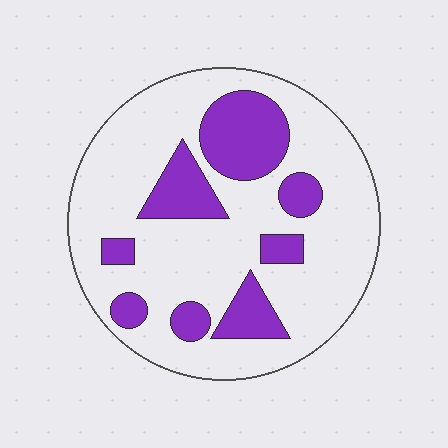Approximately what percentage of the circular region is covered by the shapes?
Approximately 25%.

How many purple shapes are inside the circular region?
8.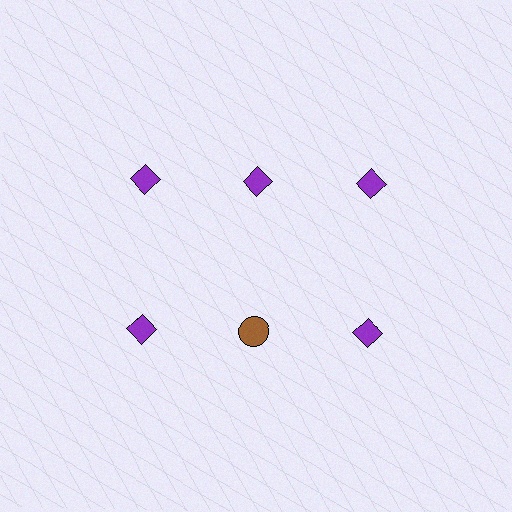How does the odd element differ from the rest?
It differs in both color (brown instead of purple) and shape (circle instead of diamond).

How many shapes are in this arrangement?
There are 6 shapes arranged in a grid pattern.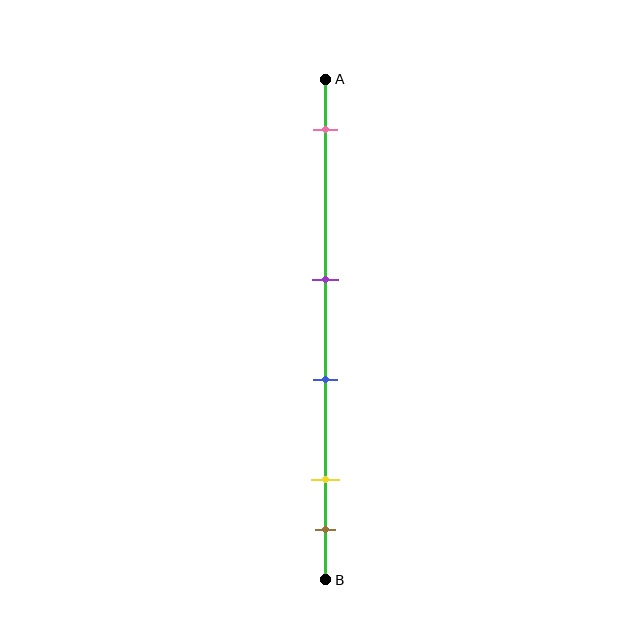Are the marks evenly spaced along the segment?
No, the marks are not evenly spaced.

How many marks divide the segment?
There are 5 marks dividing the segment.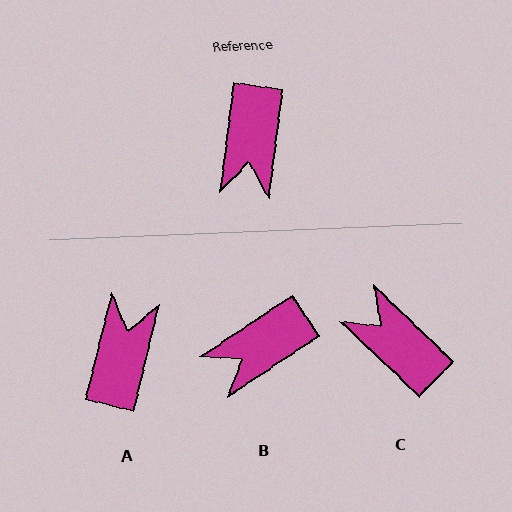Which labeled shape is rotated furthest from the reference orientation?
A, about 173 degrees away.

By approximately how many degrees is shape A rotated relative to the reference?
Approximately 173 degrees counter-clockwise.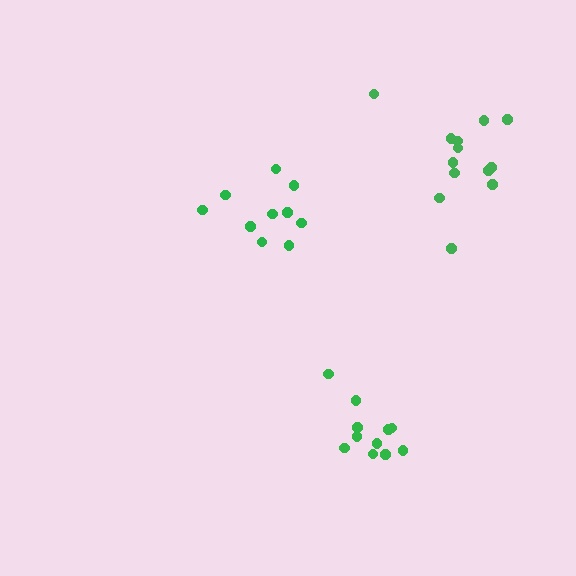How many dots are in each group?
Group 1: 10 dots, Group 2: 11 dots, Group 3: 13 dots (34 total).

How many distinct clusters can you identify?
There are 3 distinct clusters.